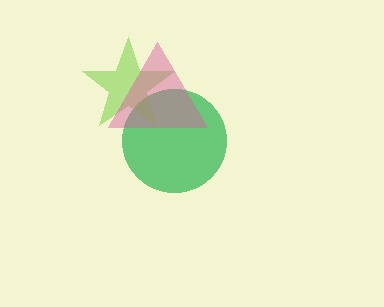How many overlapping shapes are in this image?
There are 3 overlapping shapes in the image.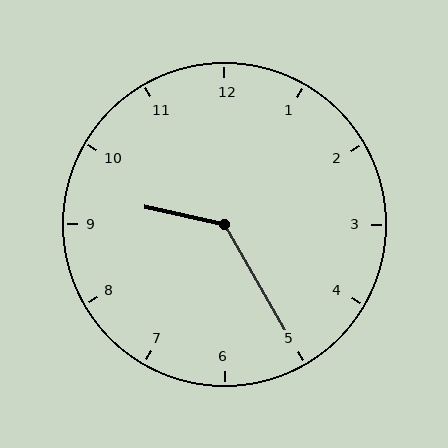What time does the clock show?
9:25.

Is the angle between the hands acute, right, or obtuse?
It is obtuse.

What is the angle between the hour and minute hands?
Approximately 132 degrees.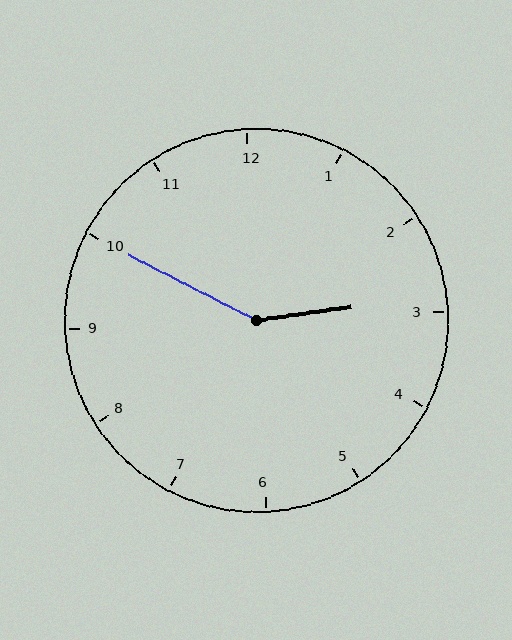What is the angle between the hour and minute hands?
Approximately 145 degrees.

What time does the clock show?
2:50.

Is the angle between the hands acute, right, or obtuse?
It is obtuse.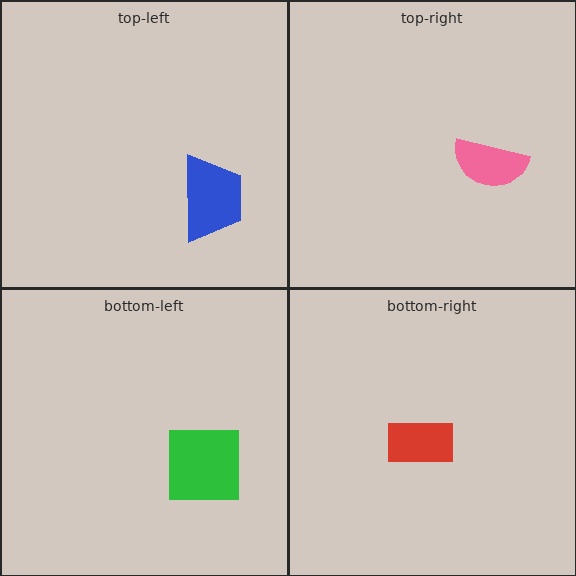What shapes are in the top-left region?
The blue trapezoid.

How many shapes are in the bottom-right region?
1.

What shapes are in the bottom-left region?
The green square.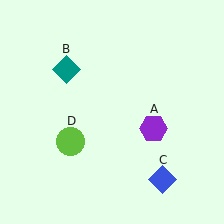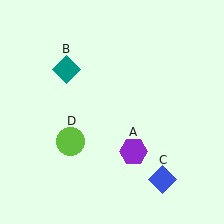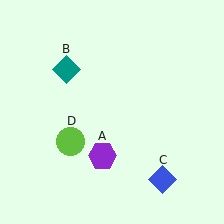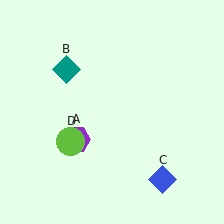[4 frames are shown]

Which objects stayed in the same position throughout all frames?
Teal diamond (object B) and blue diamond (object C) and lime circle (object D) remained stationary.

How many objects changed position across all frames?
1 object changed position: purple hexagon (object A).